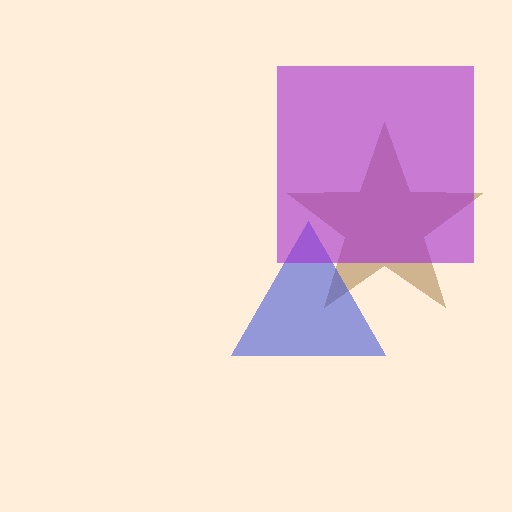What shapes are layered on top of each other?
The layered shapes are: a brown star, a blue triangle, a purple square.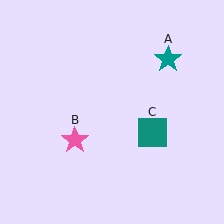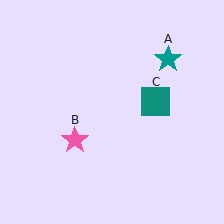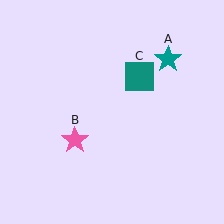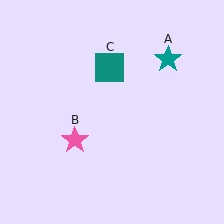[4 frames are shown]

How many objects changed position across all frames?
1 object changed position: teal square (object C).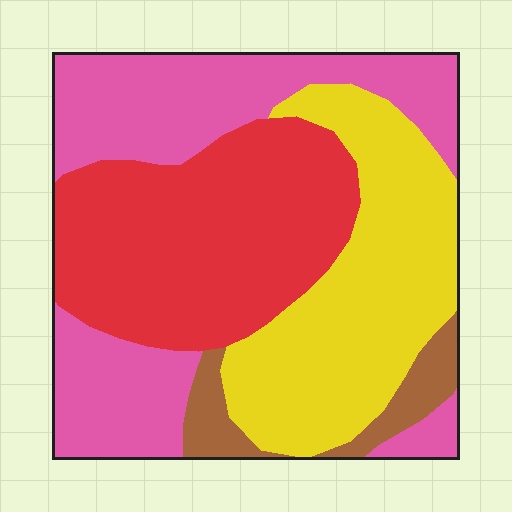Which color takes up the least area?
Brown, at roughly 5%.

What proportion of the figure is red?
Red covers around 30% of the figure.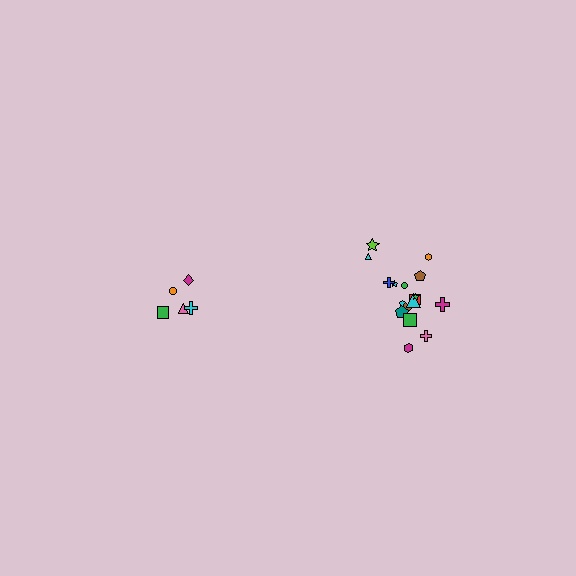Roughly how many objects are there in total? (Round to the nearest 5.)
Roughly 25 objects in total.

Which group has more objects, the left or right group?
The right group.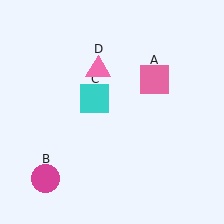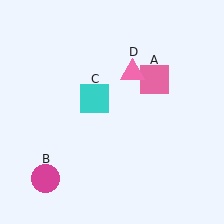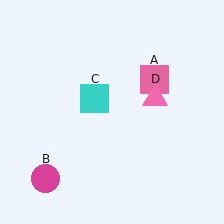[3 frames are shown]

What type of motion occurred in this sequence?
The pink triangle (object D) rotated clockwise around the center of the scene.